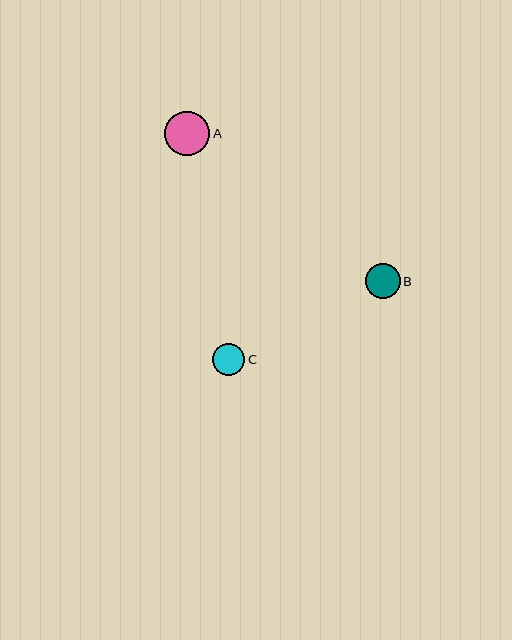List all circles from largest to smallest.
From largest to smallest: A, B, C.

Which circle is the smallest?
Circle C is the smallest with a size of approximately 32 pixels.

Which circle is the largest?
Circle A is the largest with a size of approximately 45 pixels.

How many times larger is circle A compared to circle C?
Circle A is approximately 1.4 times the size of circle C.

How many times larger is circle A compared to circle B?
Circle A is approximately 1.3 times the size of circle B.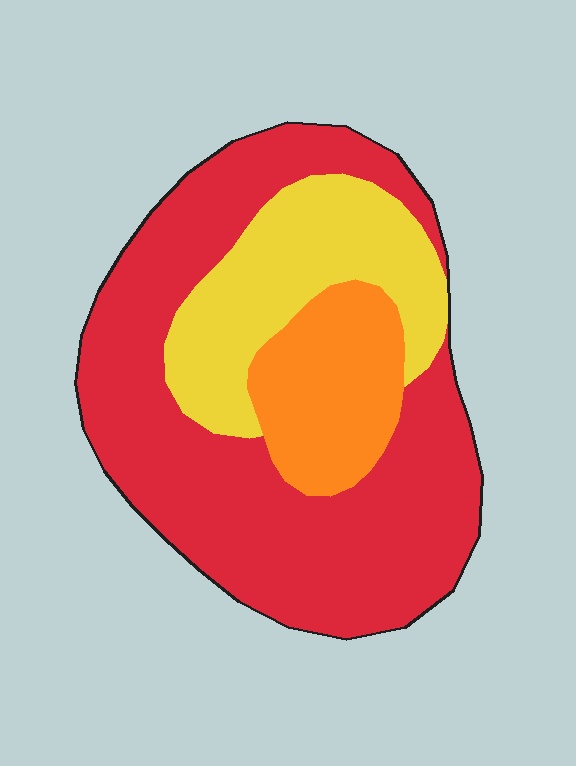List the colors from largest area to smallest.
From largest to smallest: red, yellow, orange.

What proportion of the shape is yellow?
Yellow takes up between a sixth and a third of the shape.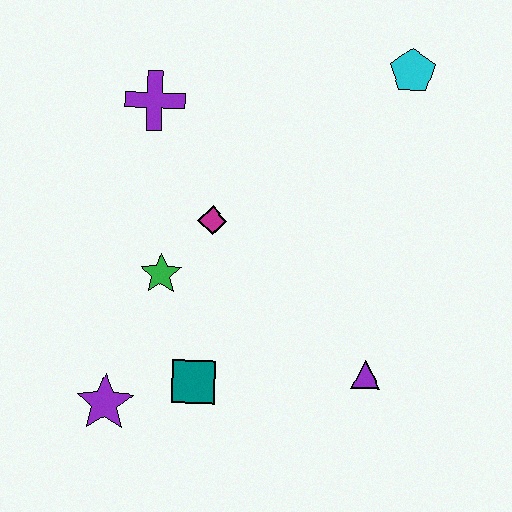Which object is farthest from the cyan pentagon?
The purple star is farthest from the cyan pentagon.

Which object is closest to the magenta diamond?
The green star is closest to the magenta diamond.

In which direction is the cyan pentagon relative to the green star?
The cyan pentagon is to the right of the green star.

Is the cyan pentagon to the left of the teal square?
No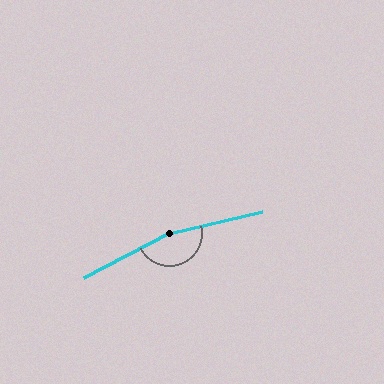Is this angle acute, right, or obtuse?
It is obtuse.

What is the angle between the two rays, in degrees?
Approximately 166 degrees.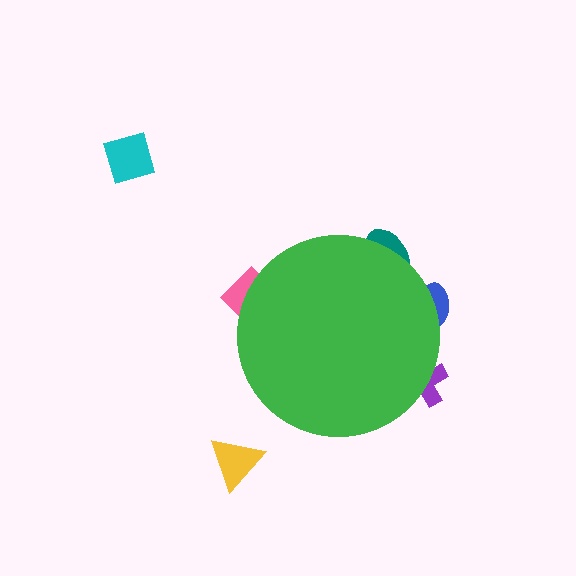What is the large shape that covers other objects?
A green circle.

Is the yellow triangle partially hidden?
No, the yellow triangle is fully visible.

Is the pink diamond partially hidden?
Yes, the pink diamond is partially hidden behind the green circle.